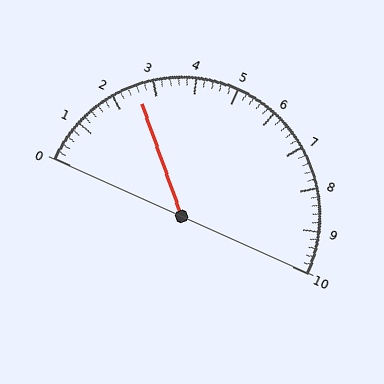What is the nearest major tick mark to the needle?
The nearest major tick mark is 3.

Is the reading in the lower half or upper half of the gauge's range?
The reading is in the lower half of the range (0 to 10).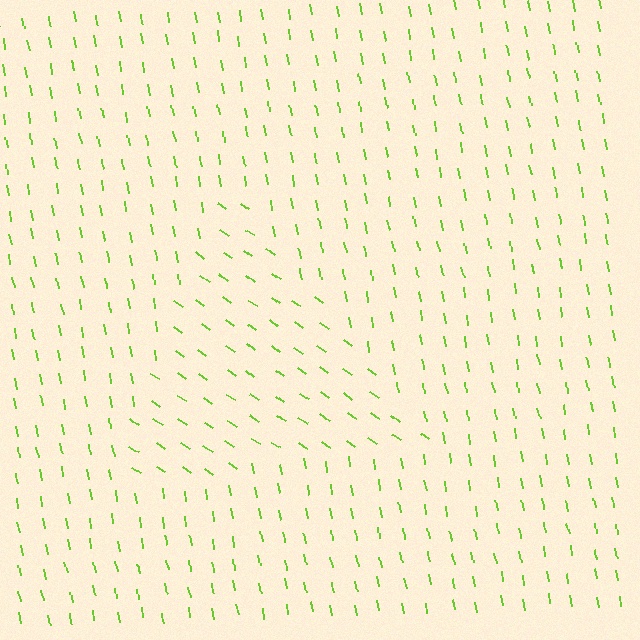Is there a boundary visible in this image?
Yes, there is a texture boundary formed by a change in line orientation.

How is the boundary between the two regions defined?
The boundary is defined purely by a change in line orientation (approximately 45 degrees difference). All lines are the same color and thickness.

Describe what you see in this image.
The image is filled with small lime line segments. A triangle region in the image has lines oriented differently from the surrounding lines, creating a visible texture boundary.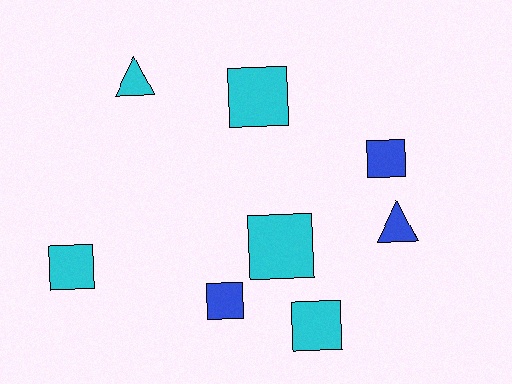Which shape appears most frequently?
Square, with 6 objects.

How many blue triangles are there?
There is 1 blue triangle.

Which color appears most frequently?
Cyan, with 5 objects.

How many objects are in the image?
There are 8 objects.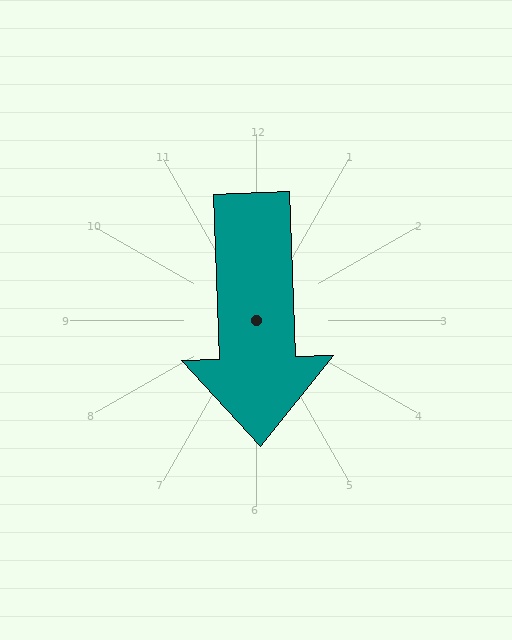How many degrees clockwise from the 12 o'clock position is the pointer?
Approximately 178 degrees.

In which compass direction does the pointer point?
South.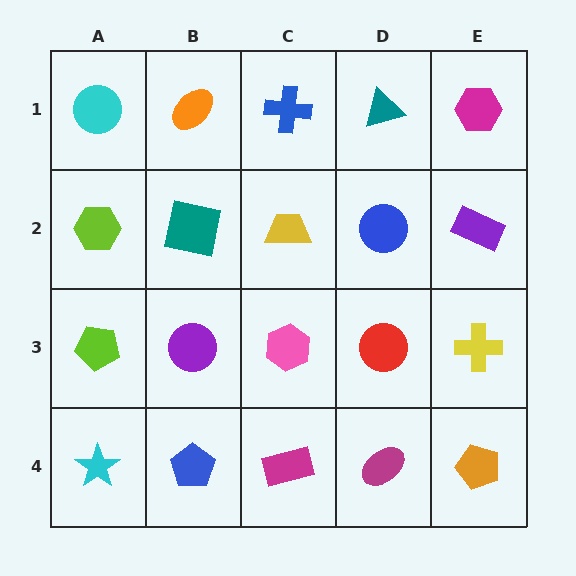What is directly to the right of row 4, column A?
A blue pentagon.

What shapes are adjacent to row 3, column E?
A purple rectangle (row 2, column E), an orange pentagon (row 4, column E), a red circle (row 3, column D).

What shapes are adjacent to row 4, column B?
A purple circle (row 3, column B), a cyan star (row 4, column A), a magenta rectangle (row 4, column C).